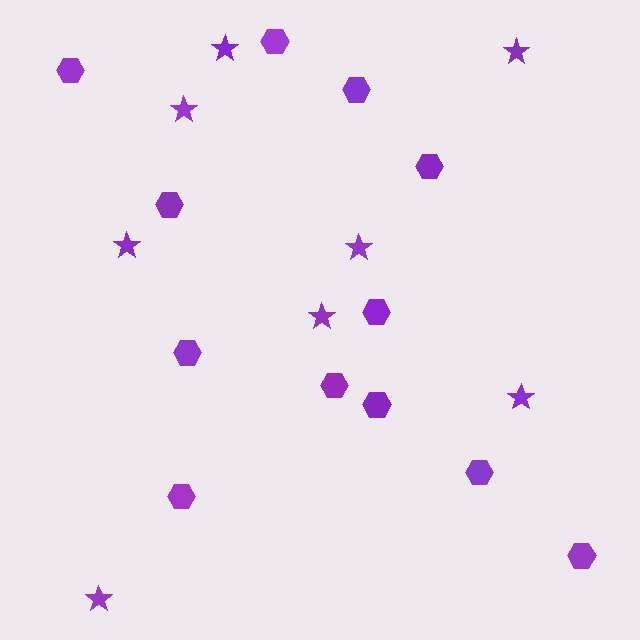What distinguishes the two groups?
There are 2 groups: one group of stars (8) and one group of hexagons (12).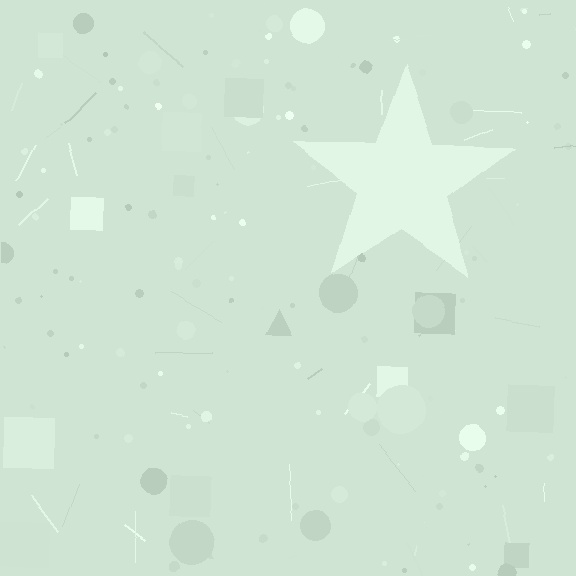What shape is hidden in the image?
A star is hidden in the image.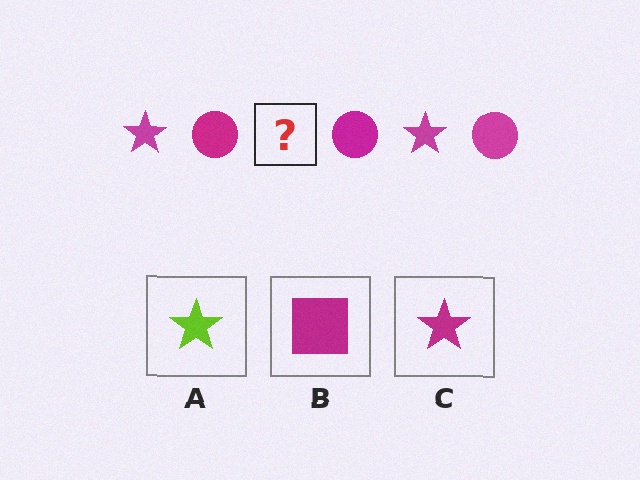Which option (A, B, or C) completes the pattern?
C.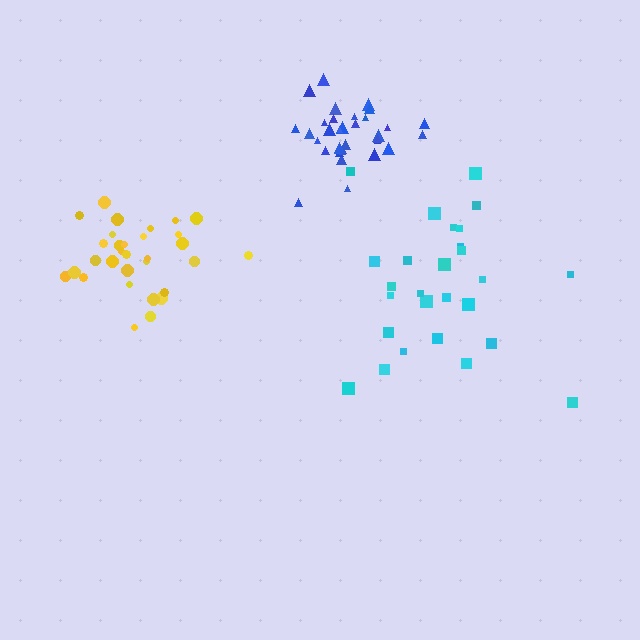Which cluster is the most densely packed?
Blue.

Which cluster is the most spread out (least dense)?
Cyan.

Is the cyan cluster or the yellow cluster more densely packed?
Yellow.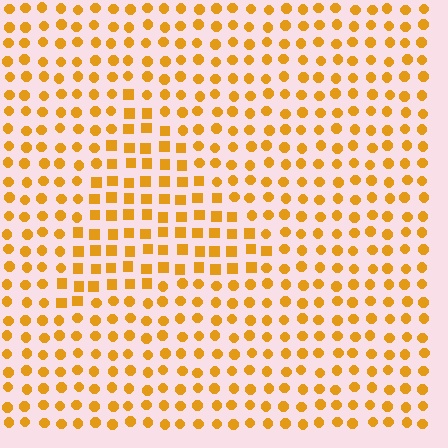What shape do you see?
I see a triangle.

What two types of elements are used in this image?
The image uses squares inside the triangle region and circles outside it.